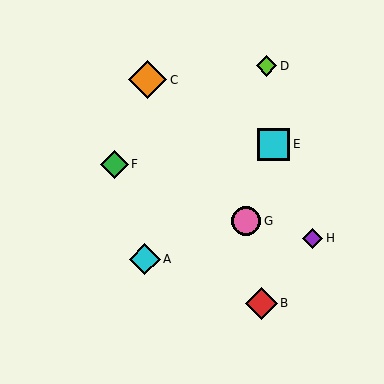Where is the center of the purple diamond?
The center of the purple diamond is at (313, 238).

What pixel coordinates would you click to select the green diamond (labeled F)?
Click at (114, 164) to select the green diamond F.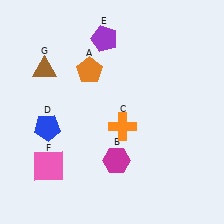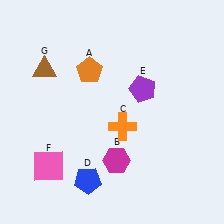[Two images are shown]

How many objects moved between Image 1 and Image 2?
2 objects moved between the two images.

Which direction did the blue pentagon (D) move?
The blue pentagon (D) moved down.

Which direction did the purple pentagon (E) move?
The purple pentagon (E) moved down.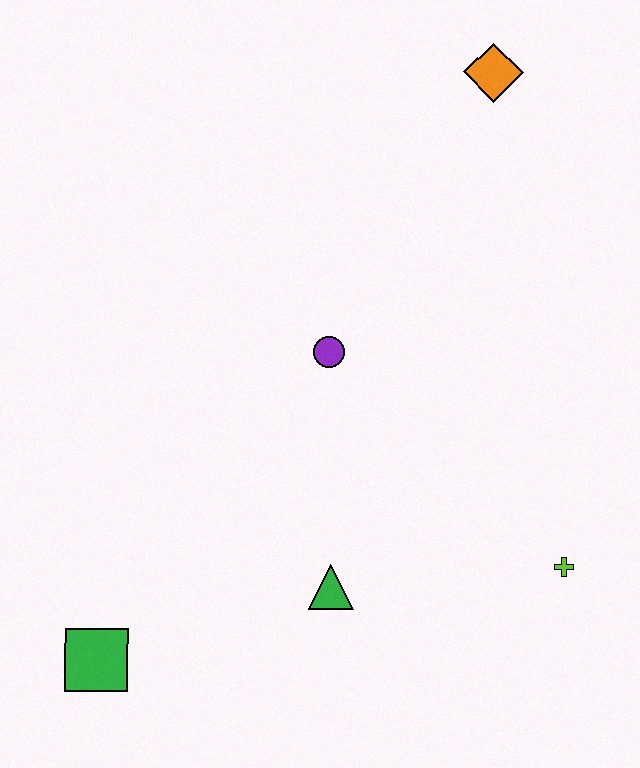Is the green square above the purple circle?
No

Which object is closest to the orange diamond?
The purple circle is closest to the orange diamond.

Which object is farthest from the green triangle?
The orange diamond is farthest from the green triangle.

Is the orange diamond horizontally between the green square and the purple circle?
No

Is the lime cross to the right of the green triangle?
Yes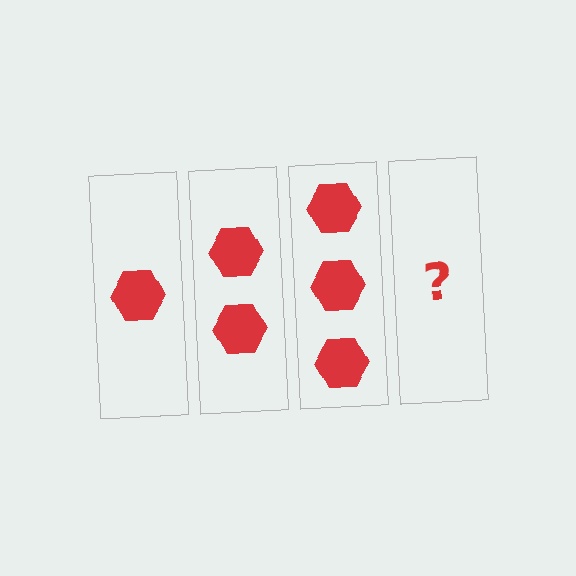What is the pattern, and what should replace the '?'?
The pattern is that each step adds one more hexagon. The '?' should be 4 hexagons.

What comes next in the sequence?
The next element should be 4 hexagons.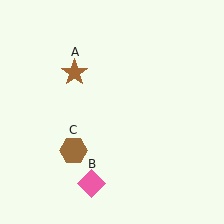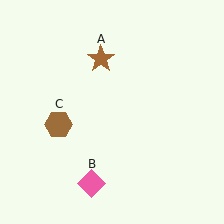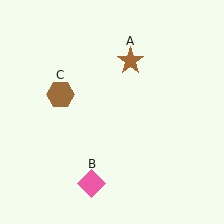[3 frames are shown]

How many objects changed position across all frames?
2 objects changed position: brown star (object A), brown hexagon (object C).